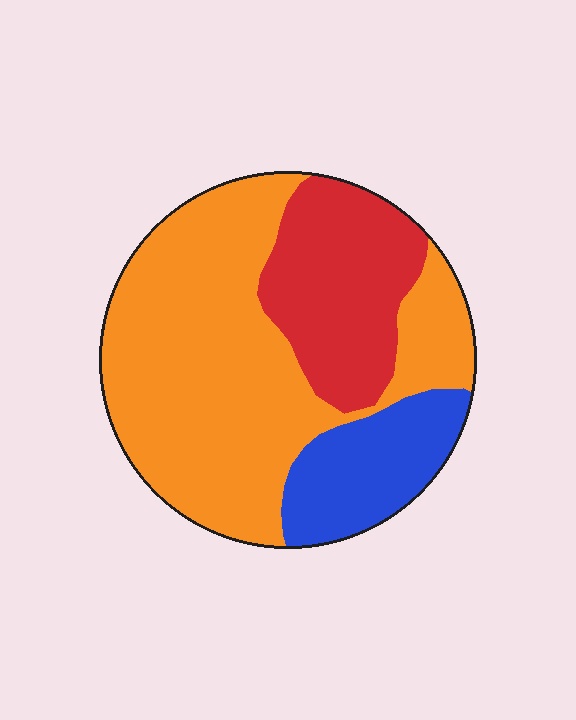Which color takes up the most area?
Orange, at roughly 60%.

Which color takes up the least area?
Blue, at roughly 15%.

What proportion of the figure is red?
Red covers 24% of the figure.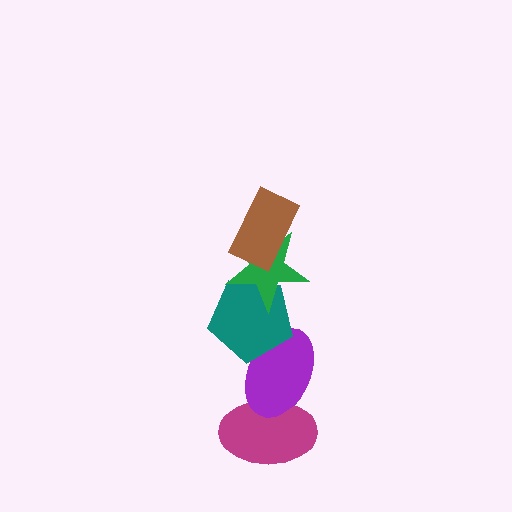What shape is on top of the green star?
The brown rectangle is on top of the green star.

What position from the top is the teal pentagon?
The teal pentagon is 3rd from the top.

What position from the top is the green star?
The green star is 2nd from the top.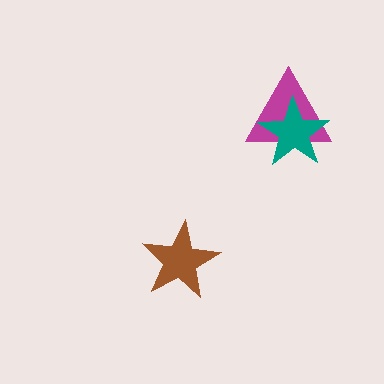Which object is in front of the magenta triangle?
The teal star is in front of the magenta triangle.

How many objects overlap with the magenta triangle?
1 object overlaps with the magenta triangle.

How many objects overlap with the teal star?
1 object overlaps with the teal star.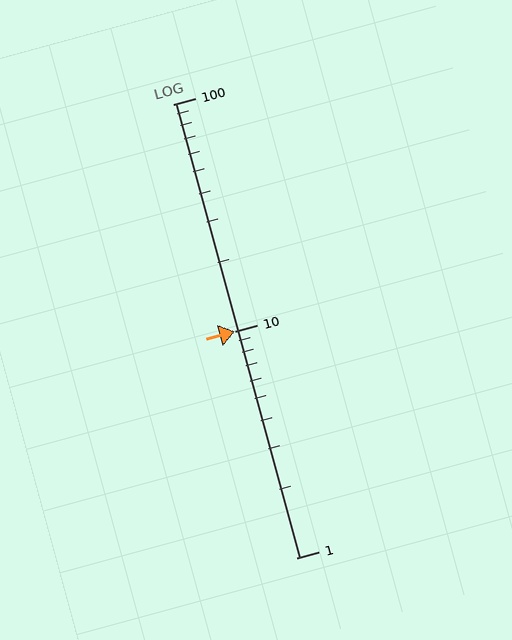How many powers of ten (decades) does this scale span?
The scale spans 2 decades, from 1 to 100.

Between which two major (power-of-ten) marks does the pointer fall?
The pointer is between 10 and 100.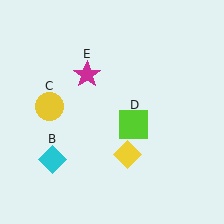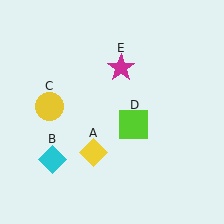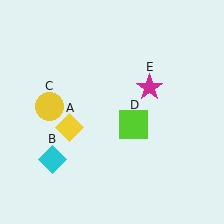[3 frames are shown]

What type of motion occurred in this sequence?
The yellow diamond (object A), magenta star (object E) rotated clockwise around the center of the scene.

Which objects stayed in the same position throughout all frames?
Cyan diamond (object B) and yellow circle (object C) and lime square (object D) remained stationary.